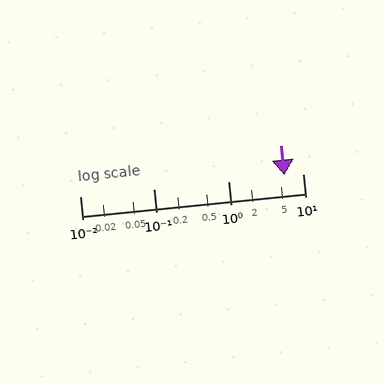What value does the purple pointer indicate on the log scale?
The pointer indicates approximately 5.7.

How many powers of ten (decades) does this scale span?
The scale spans 3 decades, from 0.01 to 10.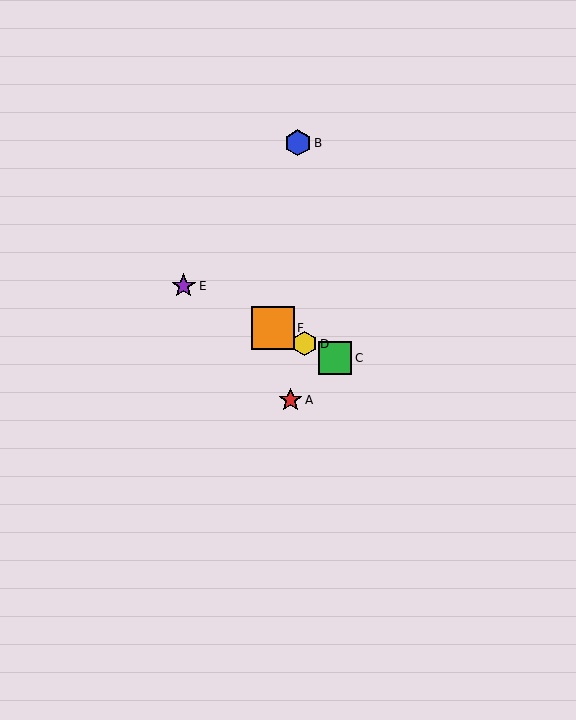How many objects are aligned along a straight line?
4 objects (C, D, E, F) are aligned along a straight line.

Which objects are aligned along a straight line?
Objects C, D, E, F are aligned along a straight line.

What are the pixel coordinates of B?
Object B is at (298, 143).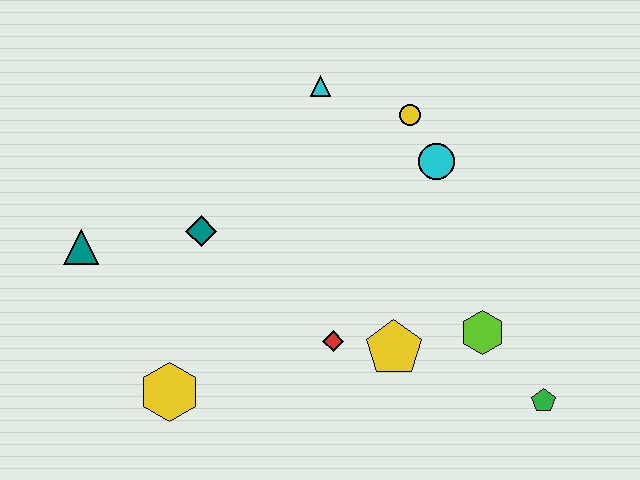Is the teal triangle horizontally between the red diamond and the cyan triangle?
No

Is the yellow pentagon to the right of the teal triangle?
Yes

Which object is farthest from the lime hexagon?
The teal triangle is farthest from the lime hexagon.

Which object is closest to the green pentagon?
The lime hexagon is closest to the green pentagon.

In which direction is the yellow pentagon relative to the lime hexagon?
The yellow pentagon is to the left of the lime hexagon.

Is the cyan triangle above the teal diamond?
Yes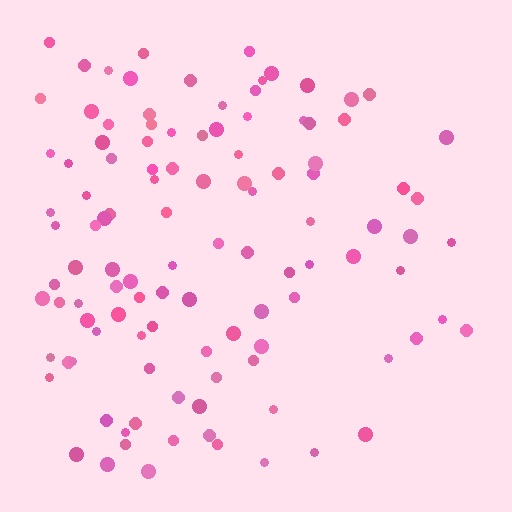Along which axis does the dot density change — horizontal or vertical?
Horizontal.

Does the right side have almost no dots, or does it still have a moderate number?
Still a moderate number, just noticeably fewer than the left.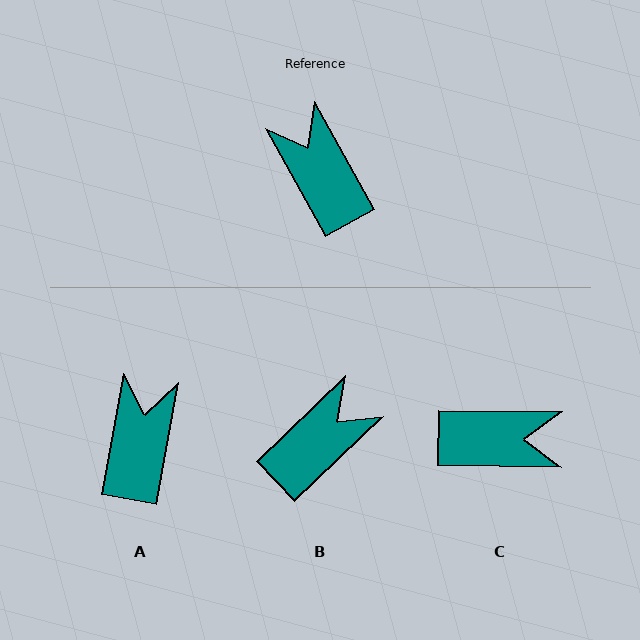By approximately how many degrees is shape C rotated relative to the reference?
Approximately 120 degrees clockwise.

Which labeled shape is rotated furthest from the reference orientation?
C, about 120 degrees away.